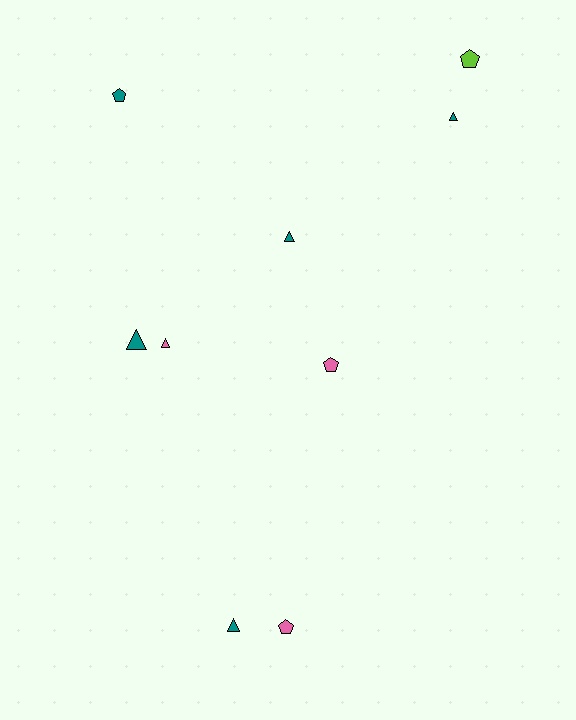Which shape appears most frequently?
Triangle, with 5 objects.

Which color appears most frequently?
Teal, with 5 objects.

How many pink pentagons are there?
There are 2 pink pentagons.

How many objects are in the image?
There are 9 objects.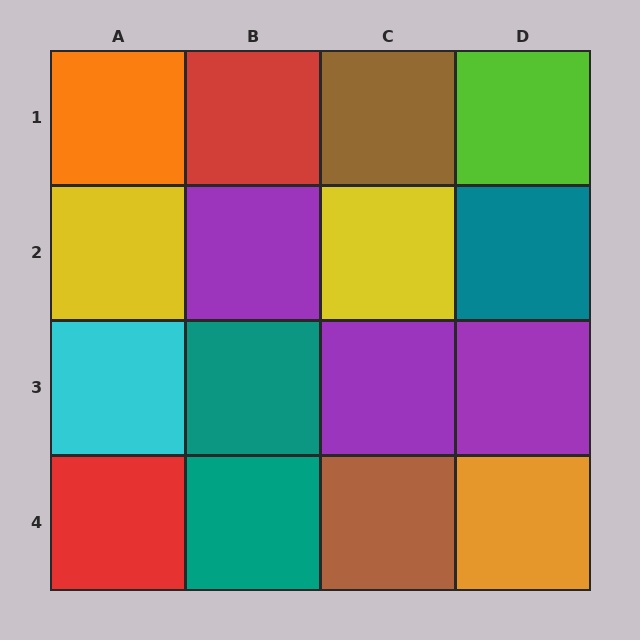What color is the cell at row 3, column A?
Cyan.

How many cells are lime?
1 cell is lime.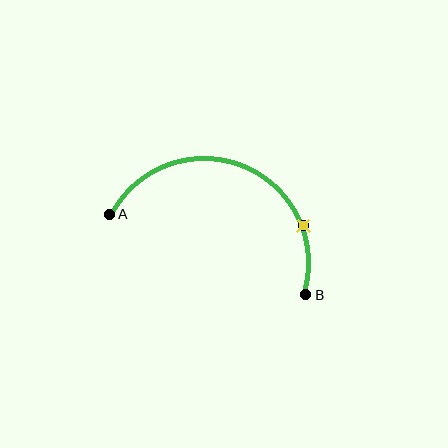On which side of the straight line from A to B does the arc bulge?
The arc bulges above the straight line connecting A and B.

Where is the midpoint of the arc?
The arc midpoint is the point on the curve farthest from the straight line joining A and B. It sits above that line.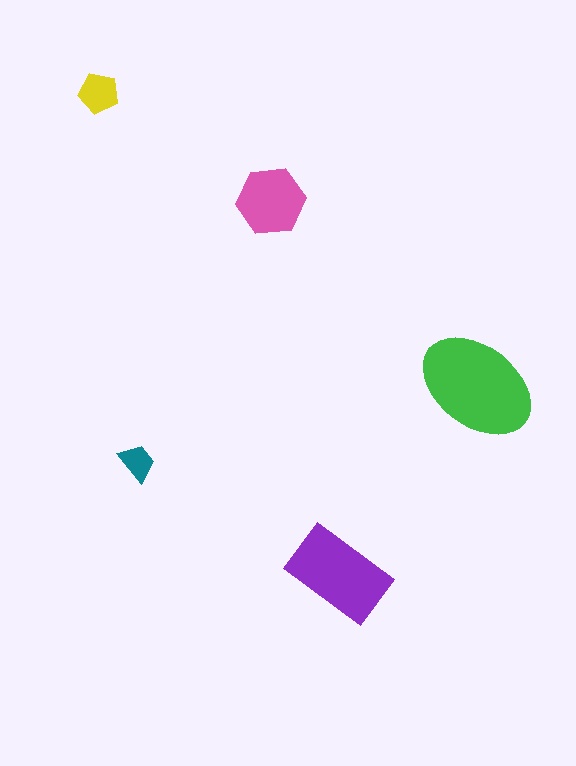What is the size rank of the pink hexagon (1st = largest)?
3rd.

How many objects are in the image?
There are 5 objects in the image.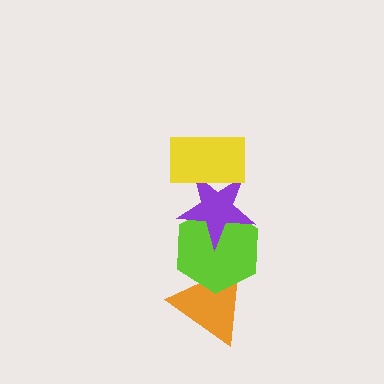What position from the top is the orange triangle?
The orange triangle is 4th from the top.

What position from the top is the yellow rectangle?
The yellow rectangle is 1st from the top.